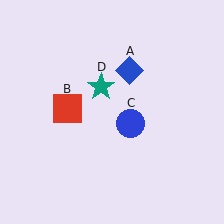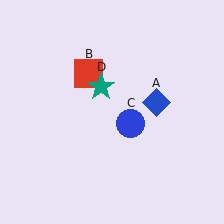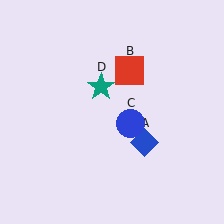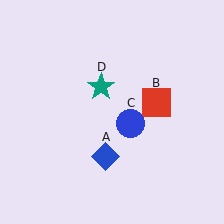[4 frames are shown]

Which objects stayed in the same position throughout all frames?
Blue circle (object C) and teal star (object D) remained stationary.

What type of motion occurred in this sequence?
The blue diamond (object A), red square (object B) rotated clockwise around the center of the scene.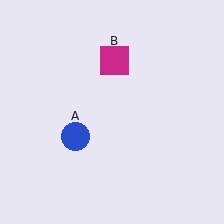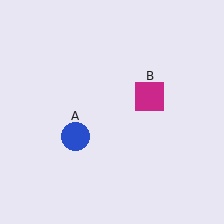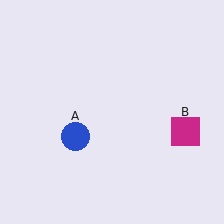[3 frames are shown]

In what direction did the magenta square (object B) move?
The magenta square (object B) moved down and to the right.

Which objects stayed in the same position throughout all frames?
Blue circle (object A) remained stationary.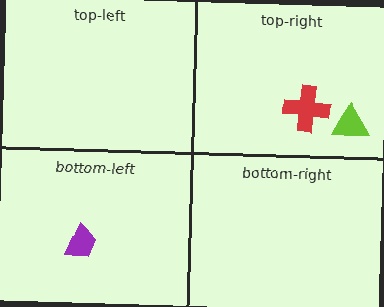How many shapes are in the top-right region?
2.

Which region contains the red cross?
The top-right region.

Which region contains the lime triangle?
The top-right region.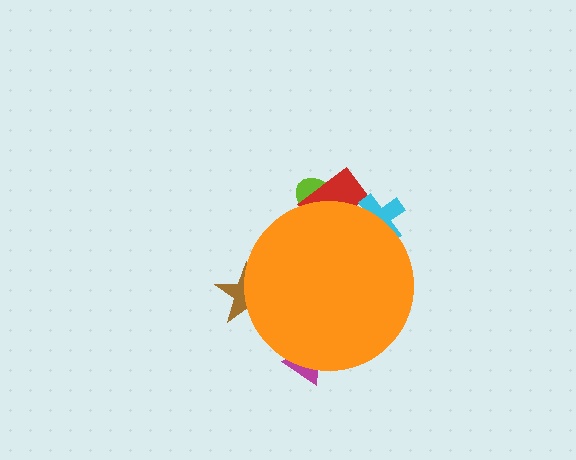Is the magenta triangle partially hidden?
Yes, the magenta triangle is partially hidden behind the orange circle.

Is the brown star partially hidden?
Yes, the brown star is partially hidden behind the orange circle.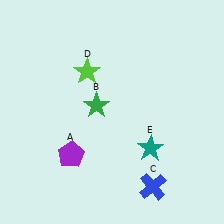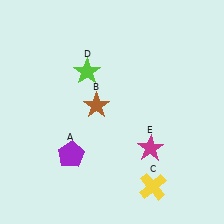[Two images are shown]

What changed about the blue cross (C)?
In Image 1, C is blue. In Image 2, it changed to yellow.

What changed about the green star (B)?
In Image 1, B is green. In Image 2, it changed to brown.